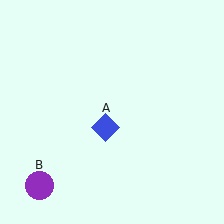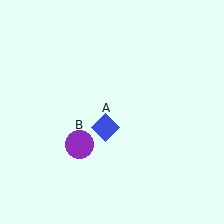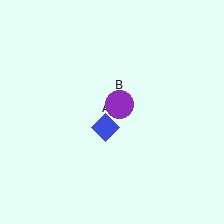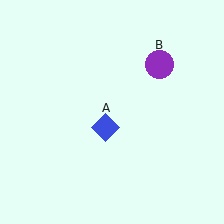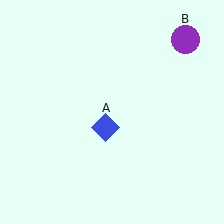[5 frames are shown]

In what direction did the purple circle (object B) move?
The purple circle (object B) moved up and to the right.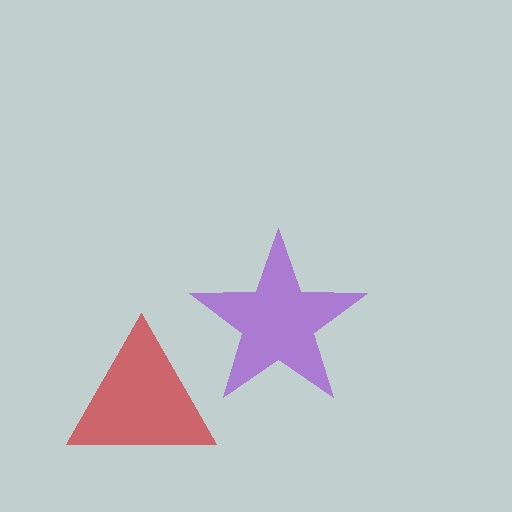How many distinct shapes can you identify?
There are 2 distinct shapes: a purple star, a red triangle.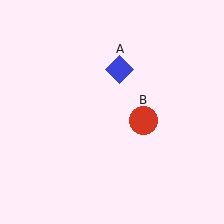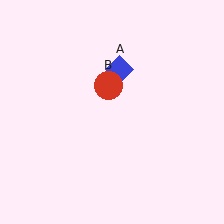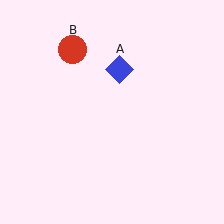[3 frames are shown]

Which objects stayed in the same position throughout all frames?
Blue diamond (object A) remained stationary.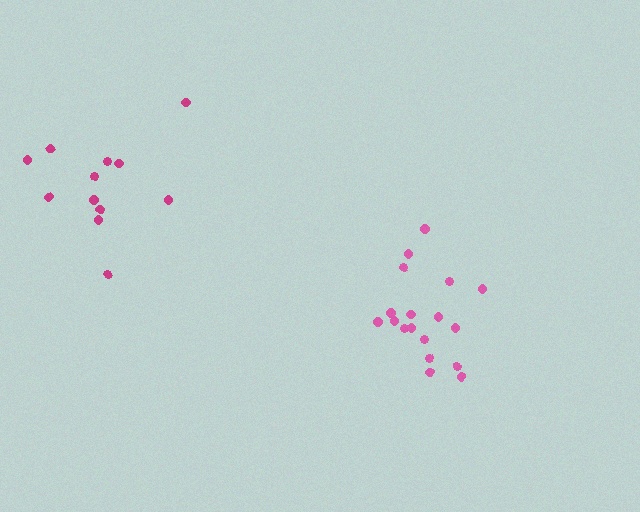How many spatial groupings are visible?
There are 2 spatial groupings.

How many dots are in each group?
Group 1: 12 dots, Group 2: 18 dots (30 total).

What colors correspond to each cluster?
The clusters are colored: magenta, pink.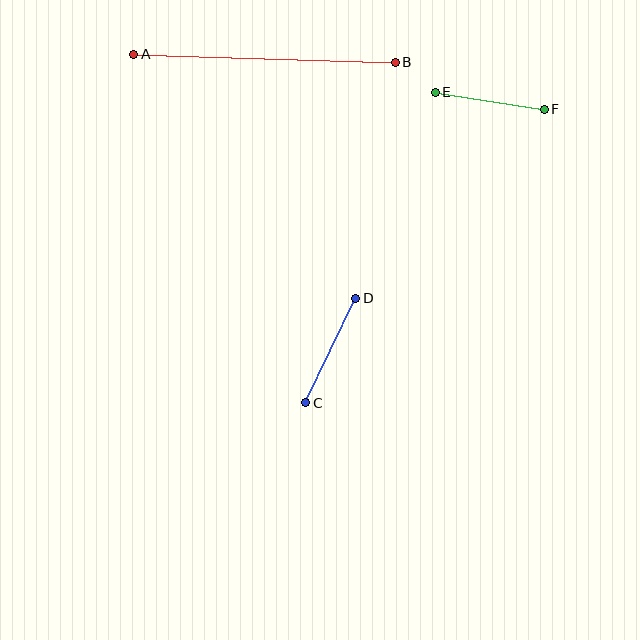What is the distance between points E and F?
The distance is approximately 110 pixels.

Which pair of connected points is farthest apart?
Points A and B are farthest apart.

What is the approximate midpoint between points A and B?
The midpoint is at approximately (265, 58) pixels.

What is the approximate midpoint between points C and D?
The midpoint is at approximately (331, 351) pixels.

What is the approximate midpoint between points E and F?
The midpoint is at approximately (490, 101) pixels.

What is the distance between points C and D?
The distance is approximately 116 pixels.